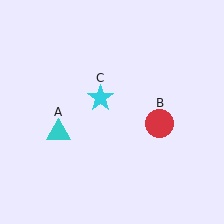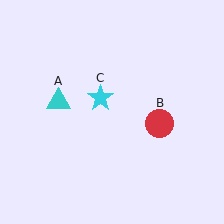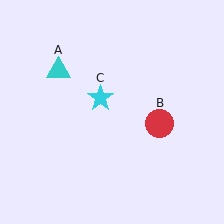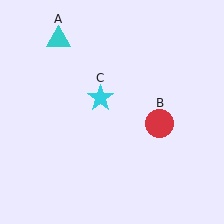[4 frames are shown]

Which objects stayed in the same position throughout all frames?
Red circle (object B) and cyan star (object C) remained stationary.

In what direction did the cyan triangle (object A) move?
The cyan triangle (object A) moved up.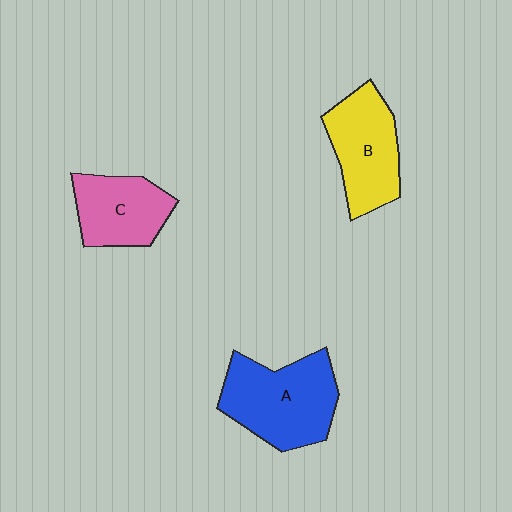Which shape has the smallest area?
Shape C (pink).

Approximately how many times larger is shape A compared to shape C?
Approximately 1.4 times.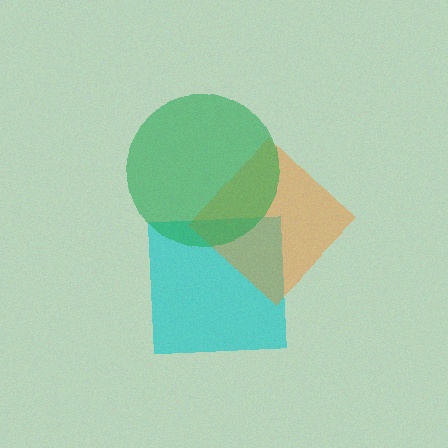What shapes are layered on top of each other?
The layered shapes are: a cyan square, an orange diamond, a green circle.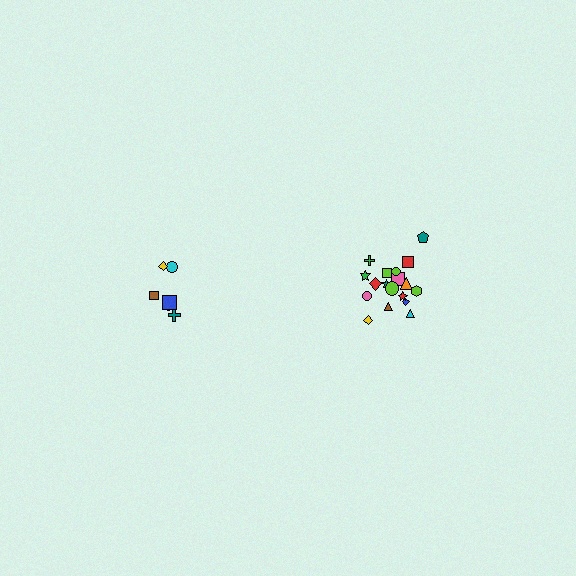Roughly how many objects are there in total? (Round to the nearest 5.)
Roughly 25 objects in total.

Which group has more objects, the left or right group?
The right group.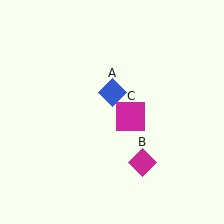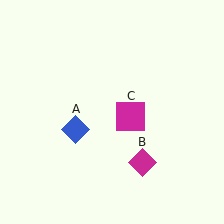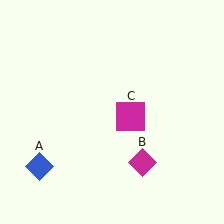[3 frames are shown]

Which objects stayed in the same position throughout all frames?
Magenta diamond (object B) and magenta square (object C) remained stationary.